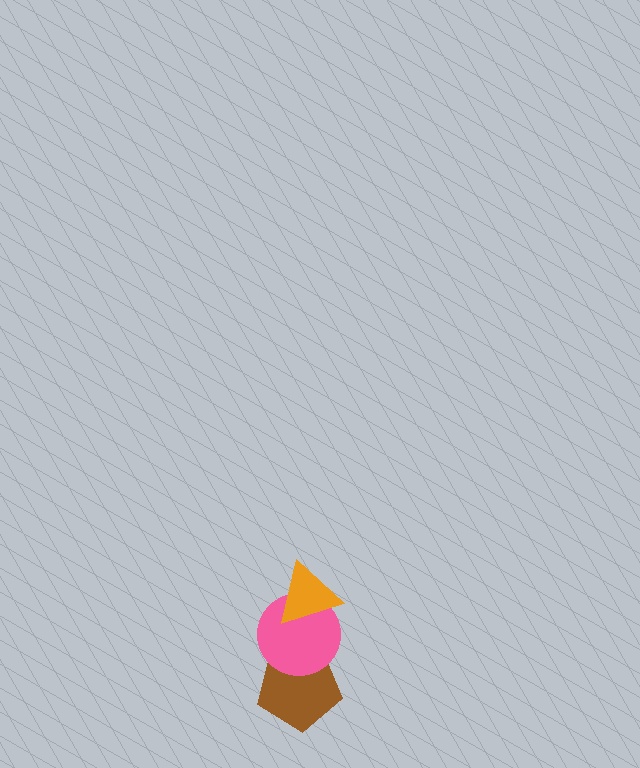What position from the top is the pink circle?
The pink circle is 2nd from the top.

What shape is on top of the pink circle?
The orange triangle is on top of the pink circle.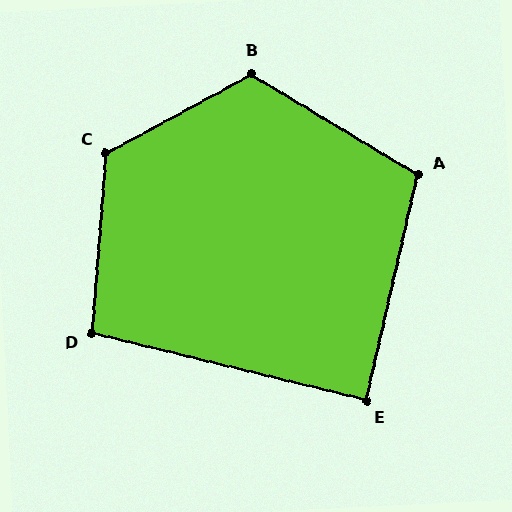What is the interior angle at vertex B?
Approximately 121 degrees (obtuse).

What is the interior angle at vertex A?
Approximately 108 degrees (obtuse).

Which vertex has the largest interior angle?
C, at approximately 123 degrees.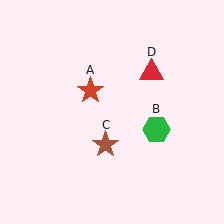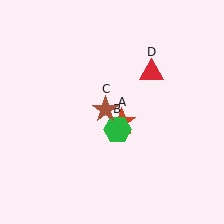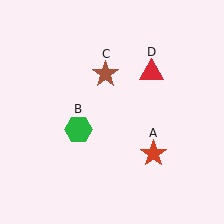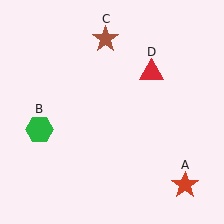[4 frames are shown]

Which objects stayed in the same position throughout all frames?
Red triangle (object D) remained stationary.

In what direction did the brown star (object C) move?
The brown star (object C) moved up.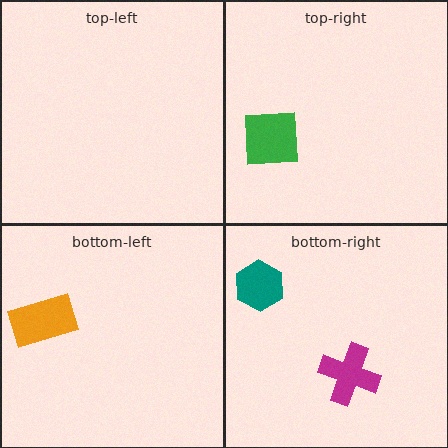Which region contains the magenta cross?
The bottom-right region.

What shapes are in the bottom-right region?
The teal hexagon, the magenta cross.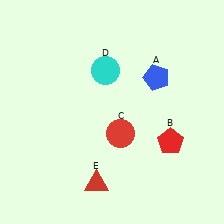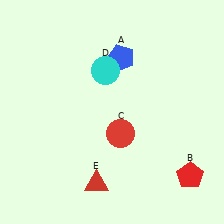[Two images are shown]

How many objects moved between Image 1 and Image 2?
2 objects moved between the two images.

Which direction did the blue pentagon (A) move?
The blue pentagon (A) moved left.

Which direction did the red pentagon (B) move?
The red pentagon (B) moved down.